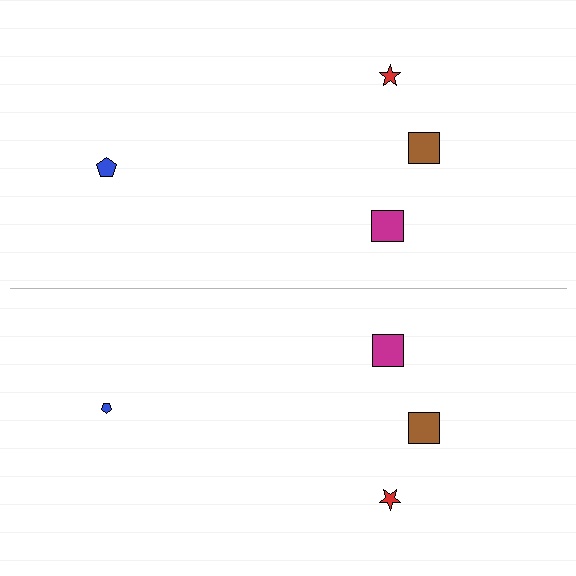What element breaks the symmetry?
The blue pentagon on the bottom side has a different size than its mirror counterpart.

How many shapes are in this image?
There are 8 shapes in this image.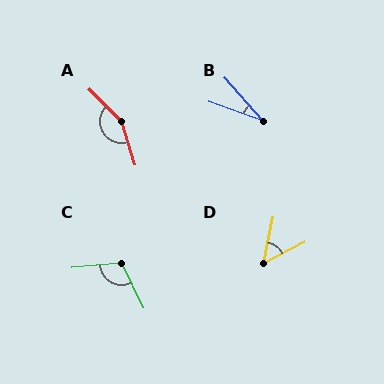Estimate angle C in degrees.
Approximately 110 degrees.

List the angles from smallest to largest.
B (28°), D (50°), C (110°), A (152°).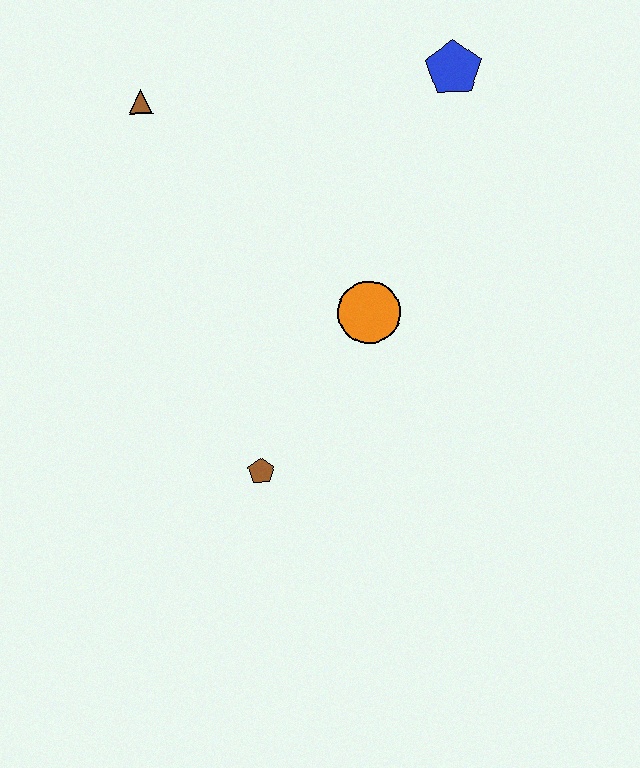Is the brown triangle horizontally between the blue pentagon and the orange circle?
No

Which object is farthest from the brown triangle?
The brown pentagon is farthest from the brown triangle.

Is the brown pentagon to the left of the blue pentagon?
Yes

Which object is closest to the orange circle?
The brown pentagon is closest to the orange circle.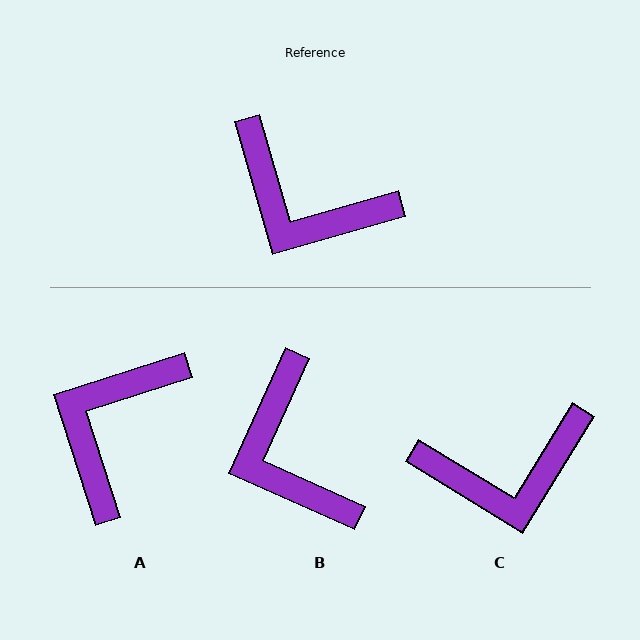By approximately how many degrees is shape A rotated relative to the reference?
Approximately 88 degrees clockwise.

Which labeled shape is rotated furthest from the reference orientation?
A, about 88 degrees away.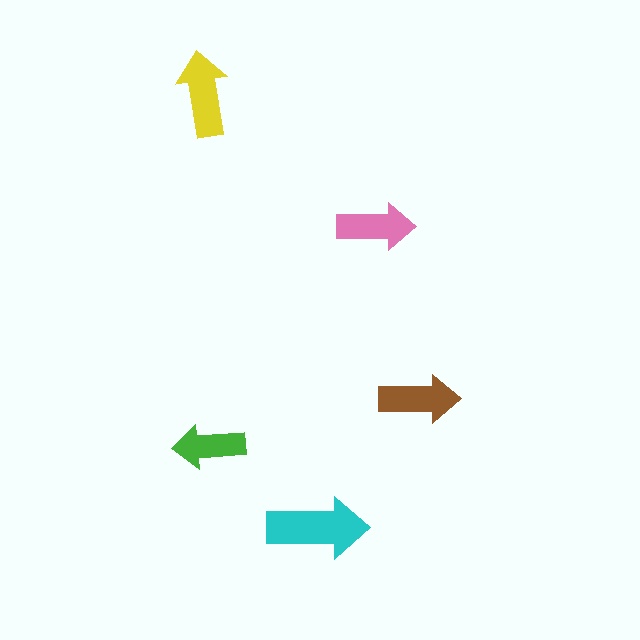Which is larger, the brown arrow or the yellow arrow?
The yellow one.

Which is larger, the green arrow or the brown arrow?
The brown one.